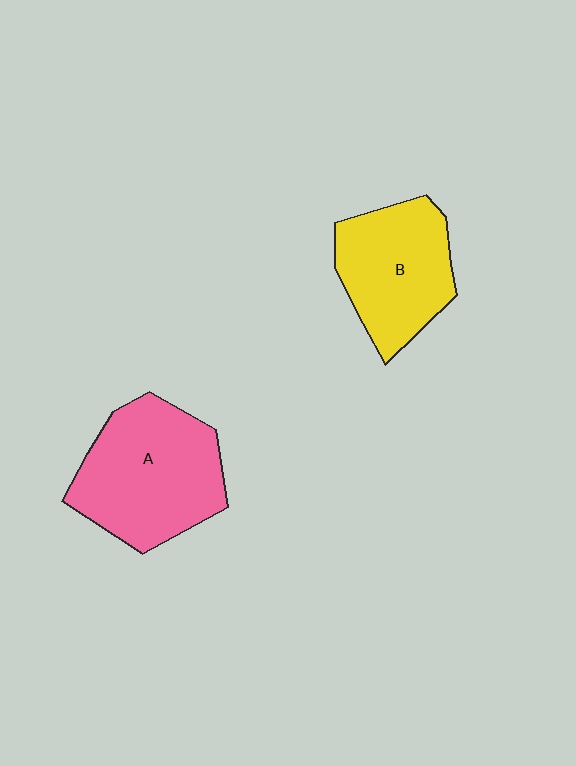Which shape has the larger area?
Shape A (pink).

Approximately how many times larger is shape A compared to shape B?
Approximately 1.2 times.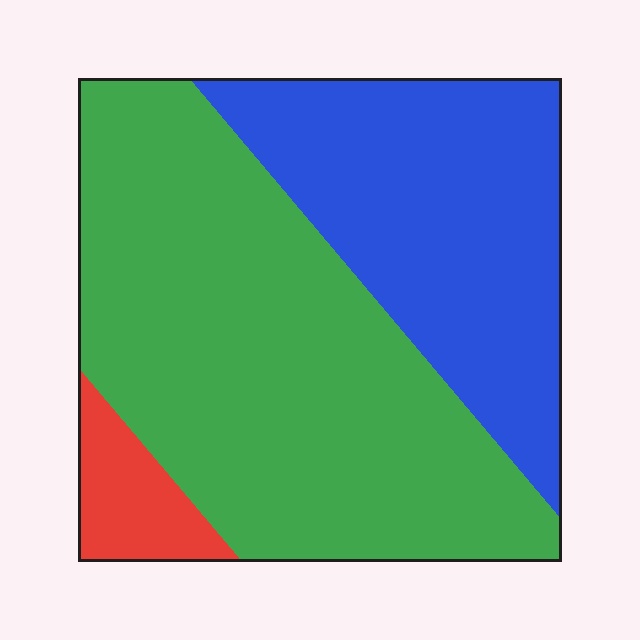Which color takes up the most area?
Green, at roughly 60%.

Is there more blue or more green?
Green.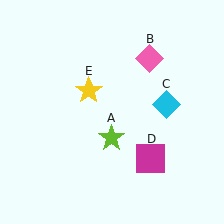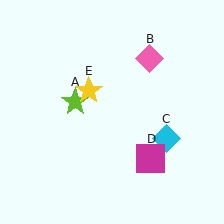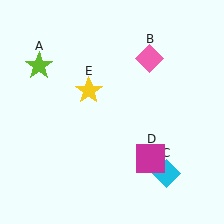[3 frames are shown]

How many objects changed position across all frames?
2 objects changed position: lime star (object A), cyan diamond (object C).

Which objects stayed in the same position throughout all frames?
Pink diamond (object B) and magenta square (object D) and yellow star (object E) remained stationary.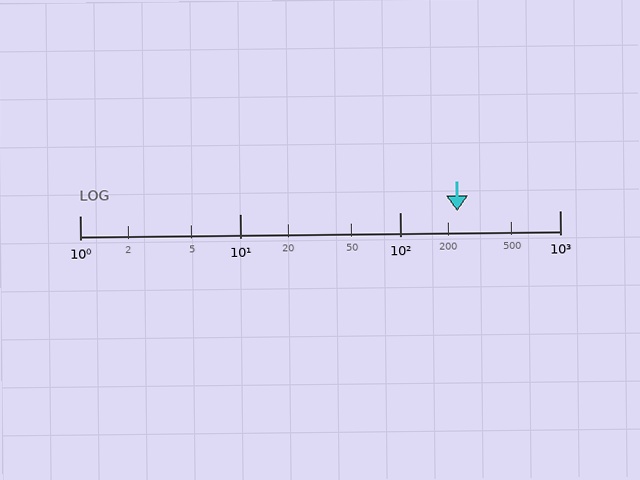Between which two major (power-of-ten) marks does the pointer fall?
The pointer is between 100 and 1000.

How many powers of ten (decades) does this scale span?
The scale spans 3 decades, from 1 to 1000.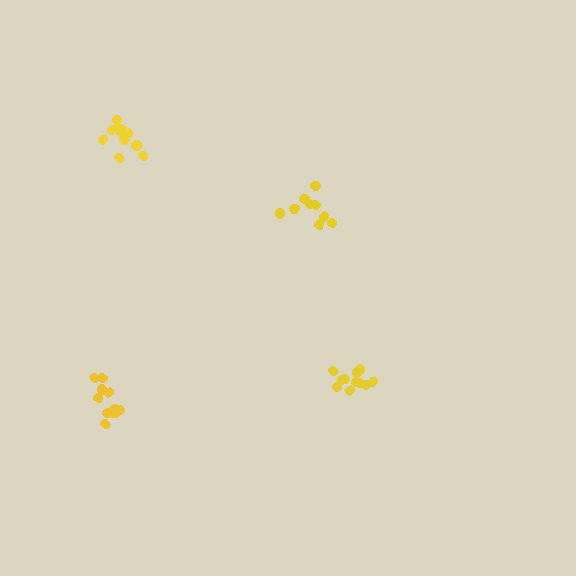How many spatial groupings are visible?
There are 4 spatial groupings.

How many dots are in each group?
Group 1: 12 dots, Group 2: 14 dots, Group 3: 9 dots, Group 4: 11 dots (46 total).